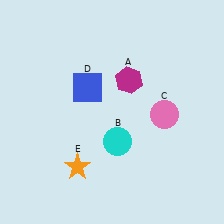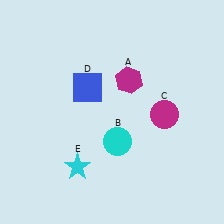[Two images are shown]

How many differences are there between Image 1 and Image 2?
There are 2 differences between the two images.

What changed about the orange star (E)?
In Image 1, E is orange. In Image 2, it changed to cyan.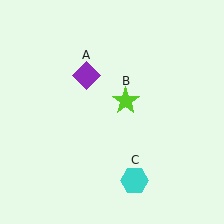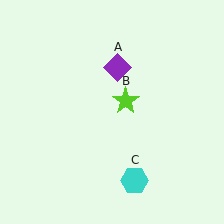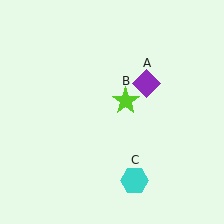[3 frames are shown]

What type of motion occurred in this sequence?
The purple diamond (object A) rotated clockwise around the center of the scene.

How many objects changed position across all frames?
1 object changed position: purple diamond (object A).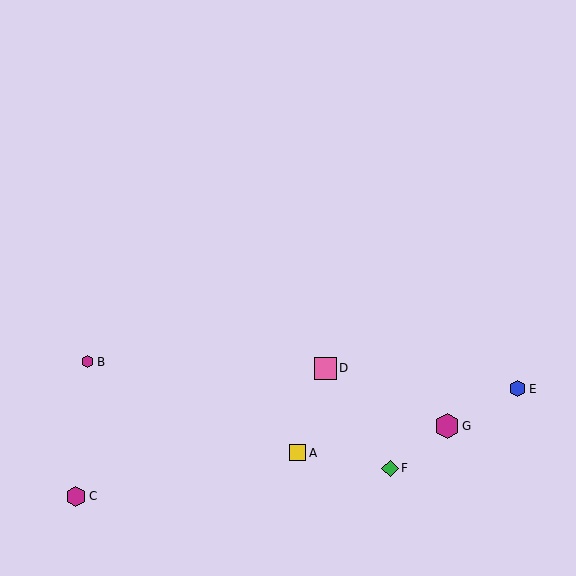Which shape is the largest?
The magenta hexagon (labeled G) is the largest.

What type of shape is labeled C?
Shape C is a magenta hexagon.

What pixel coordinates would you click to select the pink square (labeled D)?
Click at (325, 369) to select the pink square D.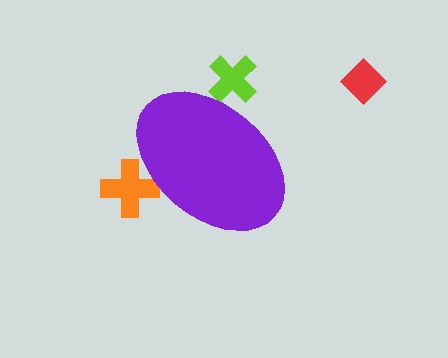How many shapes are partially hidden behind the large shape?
2 shapes are partially hidden.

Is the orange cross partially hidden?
Yes, the orange cross is partially hidden behind the purple ellipse.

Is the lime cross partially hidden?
Yes, the lime cross is partially hidden behind the purple ellipse.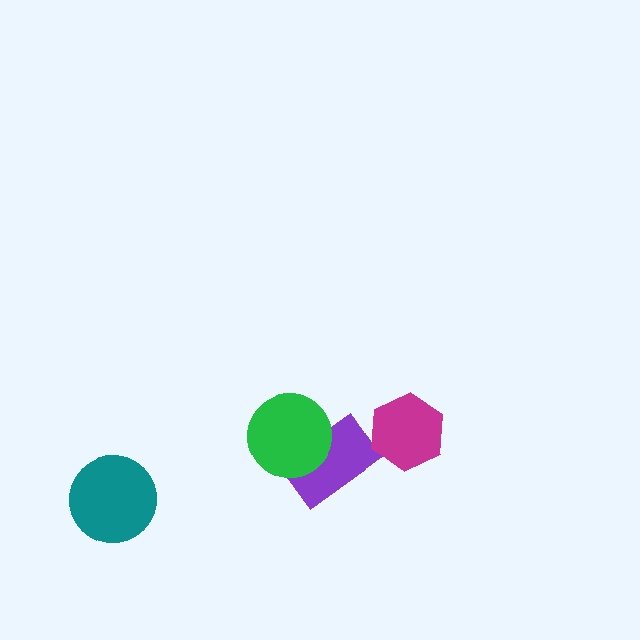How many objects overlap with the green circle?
1 object overlaps with the green circle.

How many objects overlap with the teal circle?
0 objects overlap with the teal circle.